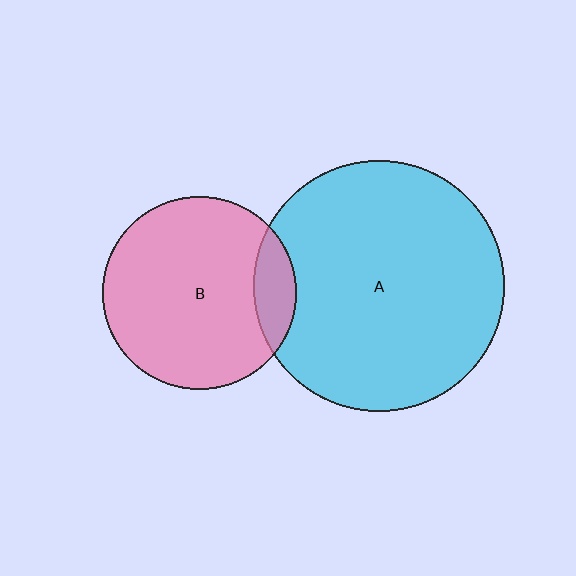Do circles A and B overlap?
Yes.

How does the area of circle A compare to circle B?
Approximately 1.7 times.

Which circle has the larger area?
Circle A (cyan).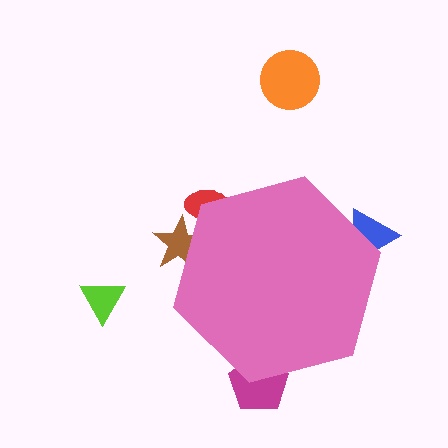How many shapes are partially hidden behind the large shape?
4 shapes are partially hidden.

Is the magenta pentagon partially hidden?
Yes, the magenta pentagon is partially hidden behind the pink hexagon.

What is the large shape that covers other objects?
A pink hexagon.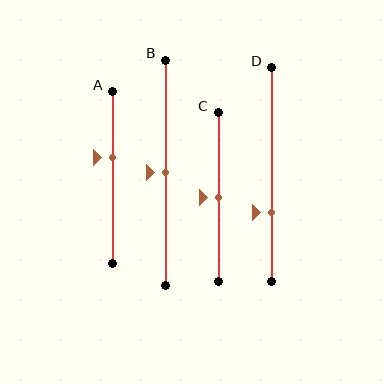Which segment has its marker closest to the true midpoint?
Segment B has its marker closest to the true midpoint.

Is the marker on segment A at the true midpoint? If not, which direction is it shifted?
No, the marker on segment A is shifted upward by about 12% of the segment length.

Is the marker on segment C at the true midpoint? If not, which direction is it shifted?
Yes, the marker on segment C is at the true midpoint.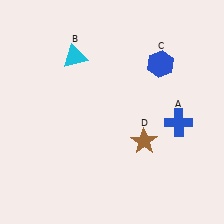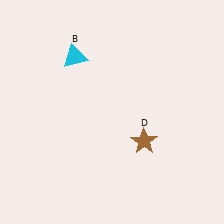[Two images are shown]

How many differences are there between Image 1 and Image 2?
There are 2 differences between the two images.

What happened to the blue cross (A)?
The blue cross (A) was removed in Image 2. It was in the bottom-right area of Image 1.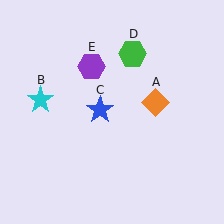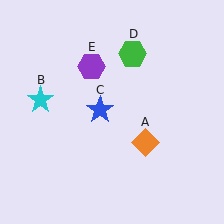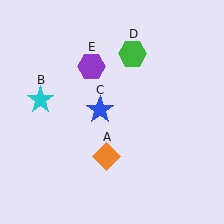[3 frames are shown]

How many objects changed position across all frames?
1 object changed position: orange diamond (object A).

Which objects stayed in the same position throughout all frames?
Cyan star (object B) and blue star (object C) and green hexagon (object D) and purple hexagon (object E) remained stationary.